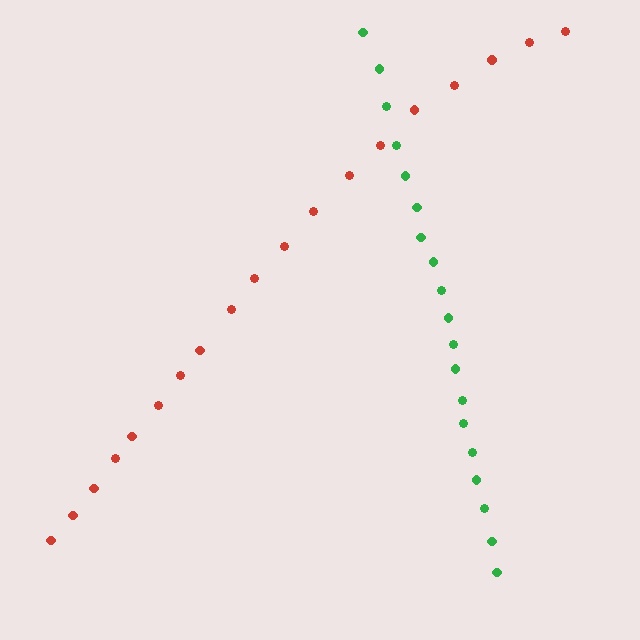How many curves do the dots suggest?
There are 2 distinct paths.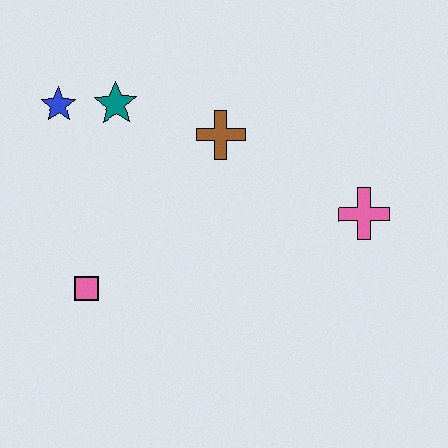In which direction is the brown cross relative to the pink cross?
The brown cross is to the left of the pink cross.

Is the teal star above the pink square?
Yes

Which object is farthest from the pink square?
The pink cross is farthest from the pink square.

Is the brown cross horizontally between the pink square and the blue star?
No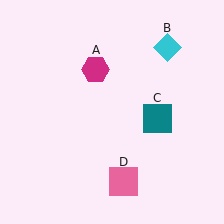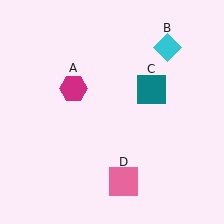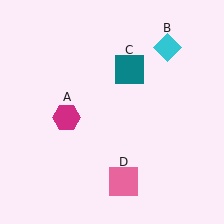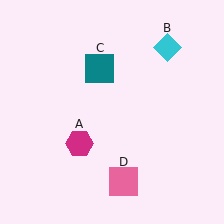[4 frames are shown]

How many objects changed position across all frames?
2 objects changed position: magenta hexagon (object A), teal square (object C).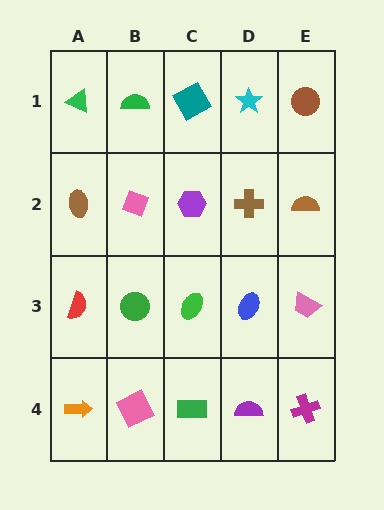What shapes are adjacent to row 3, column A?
A brown ellipse (row 2, column A), an orange arrow (row 4, column A), a green circle (row 3, column B).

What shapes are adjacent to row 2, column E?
A brown circle (row 1, column E), a pink trapezoid (row 3, column E), a brown cross (row 2, column D).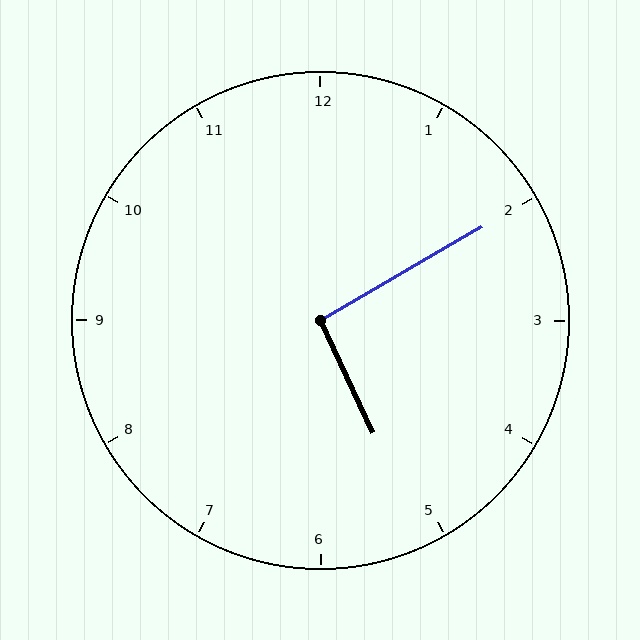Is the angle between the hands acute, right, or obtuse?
It is right.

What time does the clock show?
5:10.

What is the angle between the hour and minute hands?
Approximately 95 degrees.